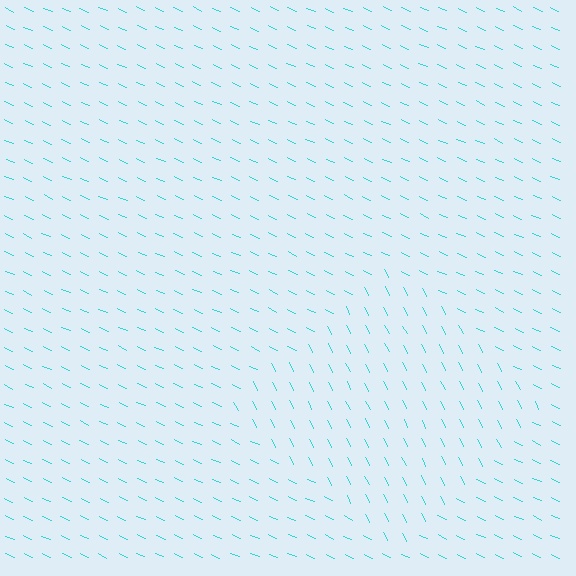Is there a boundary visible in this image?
Yes, there is a texture boundary formed by a change in line orientation.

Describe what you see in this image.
The image is filled with small cyan line segments. A diamond region in the image has lines oriented differently from the surrounding lines, creating a visible texture boundary.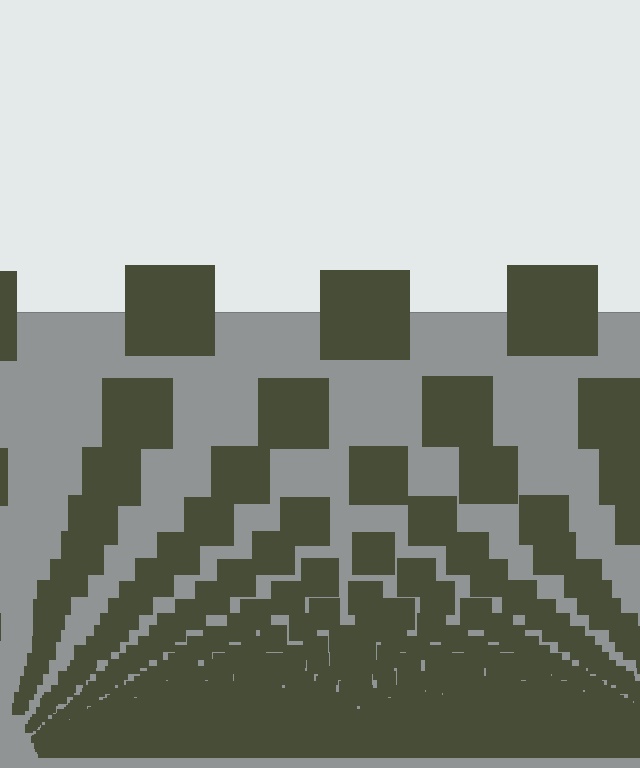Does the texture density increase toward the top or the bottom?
Density increases toward the bottom.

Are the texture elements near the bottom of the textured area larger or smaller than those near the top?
Smaller. The gradient is inverted — elements near the bottom are smaller and denser.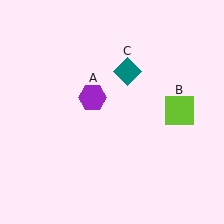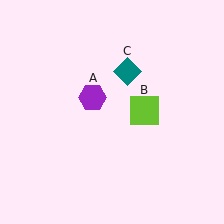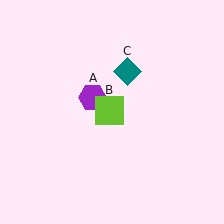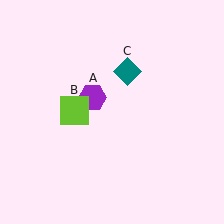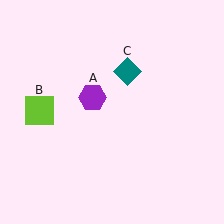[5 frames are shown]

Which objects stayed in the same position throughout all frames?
Purple hexagon (object A) and teal diamond (object C) remained stationary.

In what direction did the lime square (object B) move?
The lime square (object B) moved left.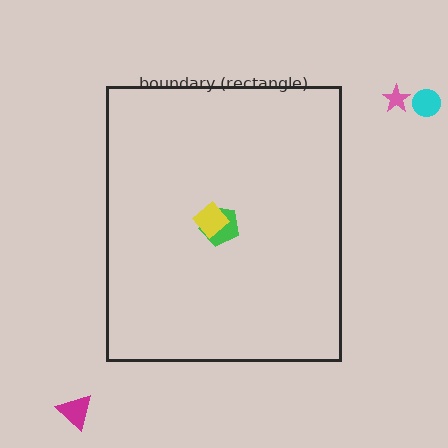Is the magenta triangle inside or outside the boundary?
Outside.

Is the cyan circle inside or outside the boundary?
Outside.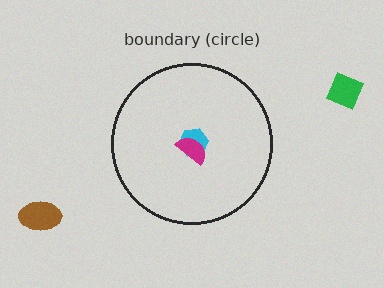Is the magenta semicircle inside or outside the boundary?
Inside.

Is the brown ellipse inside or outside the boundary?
Outside.